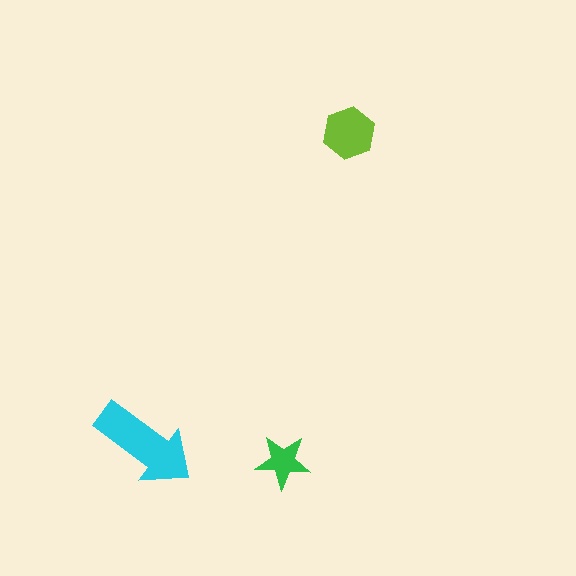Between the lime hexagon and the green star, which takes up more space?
The lime hexagon.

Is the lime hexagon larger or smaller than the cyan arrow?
Smaller.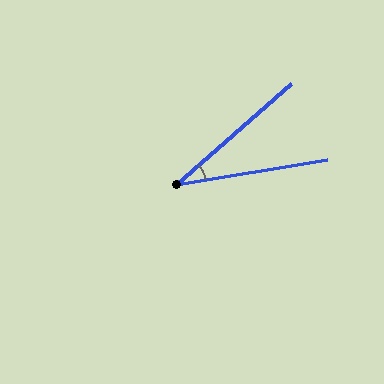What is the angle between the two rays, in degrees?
Approximately 32 degrees.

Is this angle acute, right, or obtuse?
It is acute.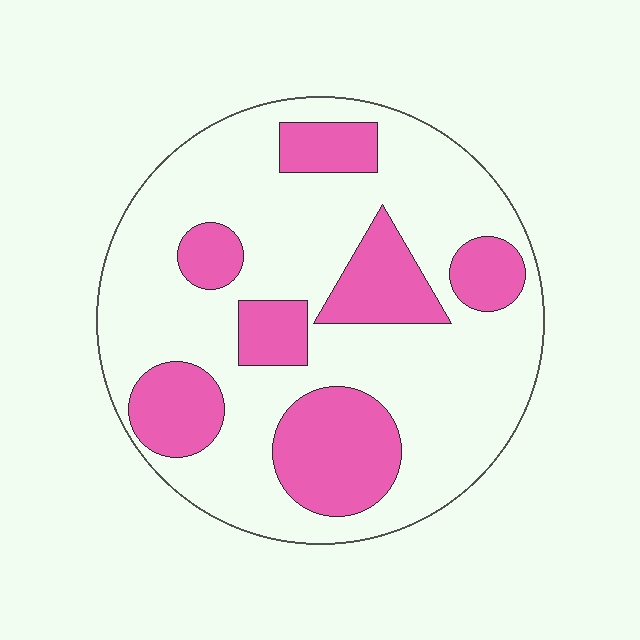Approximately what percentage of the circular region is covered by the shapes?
Approximately 30%.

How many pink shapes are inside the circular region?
7.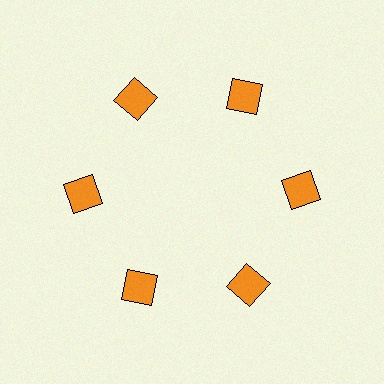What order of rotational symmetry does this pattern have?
This pattern has 6-fold rotational symmetry.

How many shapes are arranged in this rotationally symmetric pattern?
There are 6 shapes, arranged in 6 groups of 1.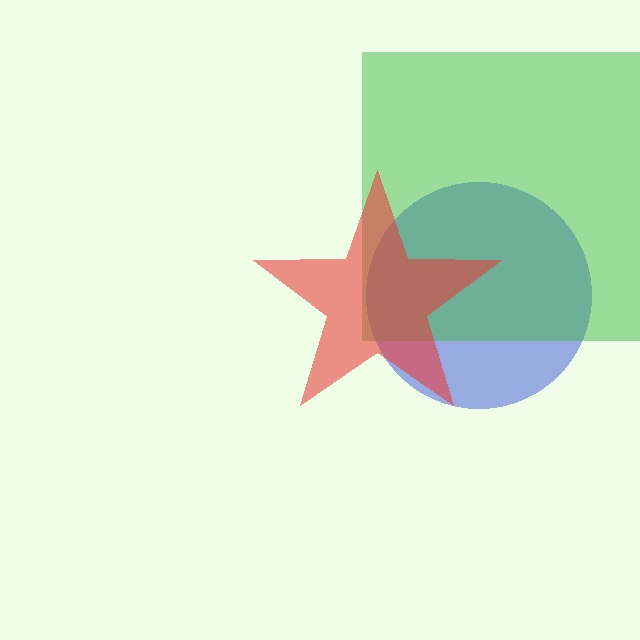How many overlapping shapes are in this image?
There are 3 overlapping shapes in the image.